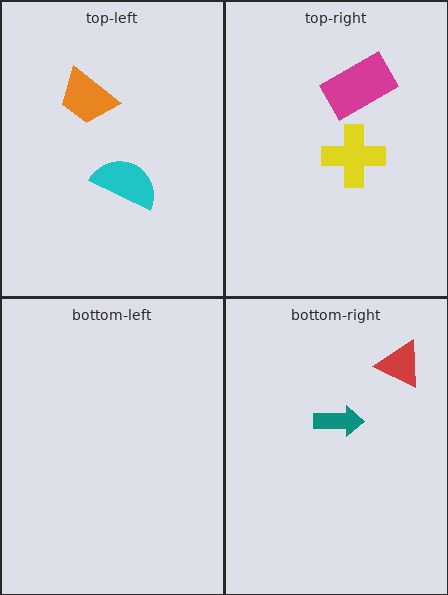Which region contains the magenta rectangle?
The top-right region.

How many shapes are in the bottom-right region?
2.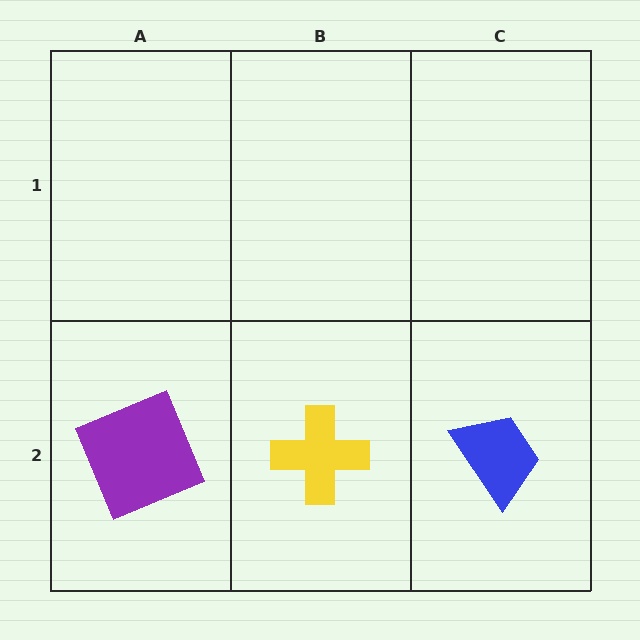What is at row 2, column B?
A yellow cross.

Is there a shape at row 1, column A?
No, that cell is empty.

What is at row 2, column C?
A blue trapezoid.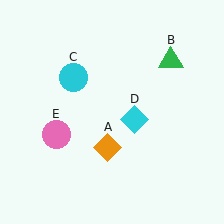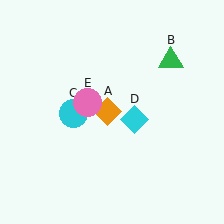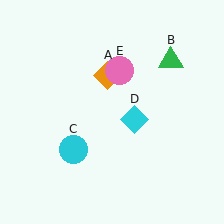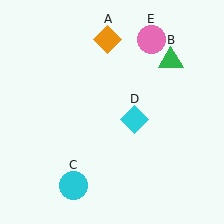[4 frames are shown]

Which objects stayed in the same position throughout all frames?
Green triangle (object B) and cyan diamond (object D) remained stationary.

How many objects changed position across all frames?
3 objects changed position: orange diamond (object A), cyan circle (object C), pink circle (object E).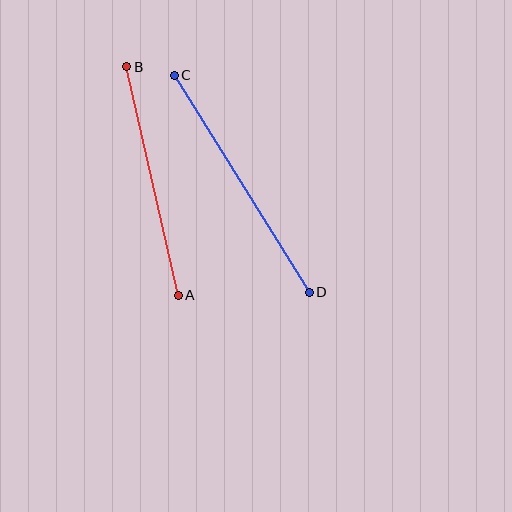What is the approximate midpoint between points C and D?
The midpoint is at approximately (242, 184) pixels.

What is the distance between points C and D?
The distance is approximately 256 pixels.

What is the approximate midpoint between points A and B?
The midpoint is at approximately (152, 181) pixels.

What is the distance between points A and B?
The distance is approximately 234 pixels.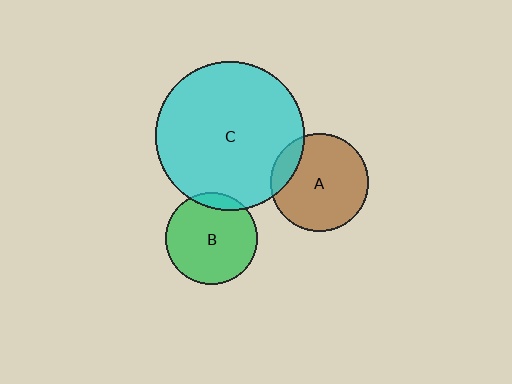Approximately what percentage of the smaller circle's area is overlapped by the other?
Approximately 15%.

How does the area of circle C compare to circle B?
Approximately 2.6 times.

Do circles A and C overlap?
Yes.